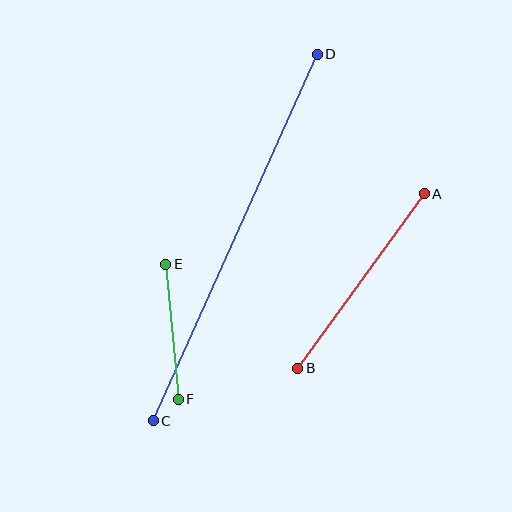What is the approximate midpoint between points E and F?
The midpoint is at approximately (172, 332) pixels.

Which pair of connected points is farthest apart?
Points C and D are farthest apart.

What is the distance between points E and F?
The distance is approximately 135 pixels.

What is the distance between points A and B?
The distance is approximately 216 pixels.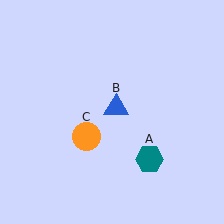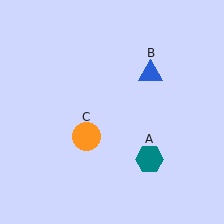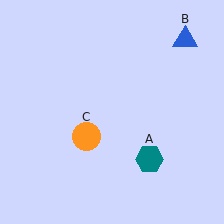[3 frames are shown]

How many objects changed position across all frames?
1 object changed position: blue triangle (object B).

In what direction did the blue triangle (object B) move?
The blue triangle (object B) moved up and to the right.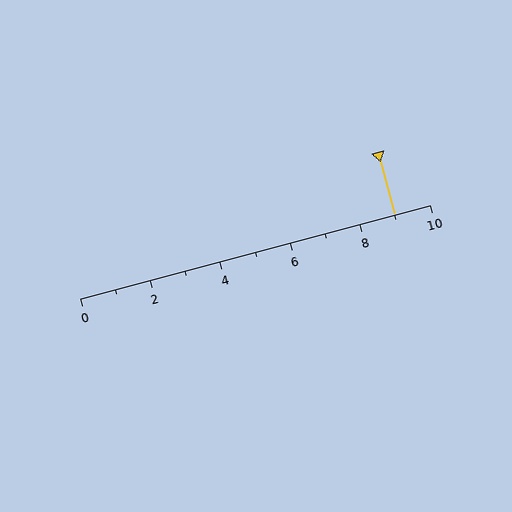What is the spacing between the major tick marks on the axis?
The major ticks are spaced 2 apart.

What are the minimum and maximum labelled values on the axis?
The axis runs from 0 to 10.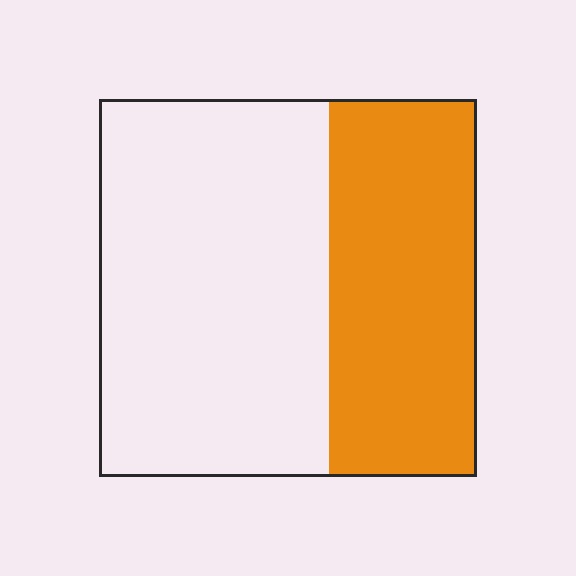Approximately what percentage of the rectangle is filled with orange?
Approximately 40%.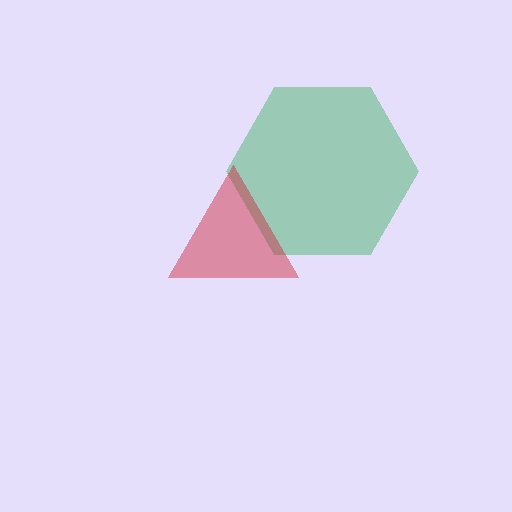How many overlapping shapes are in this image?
There are 2 overlapping shapes in the image.